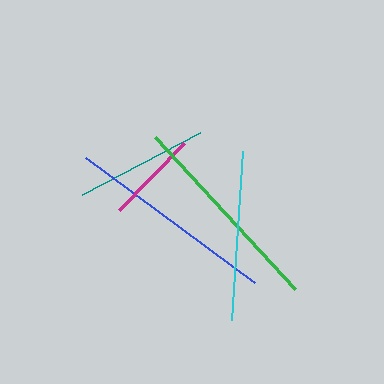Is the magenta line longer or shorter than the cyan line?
The cyan line is longer than the magenta line.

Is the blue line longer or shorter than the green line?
The blue line is longer than the green line.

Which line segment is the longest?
The blue line is the longest at approximately 210 pixels.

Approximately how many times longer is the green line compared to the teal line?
The green line is approximately 1.5 times the length of the teal line.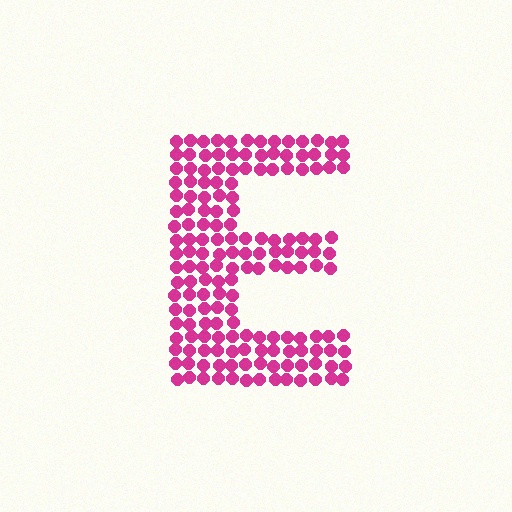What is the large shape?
The large shape is the letter E.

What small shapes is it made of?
It is made of small circles.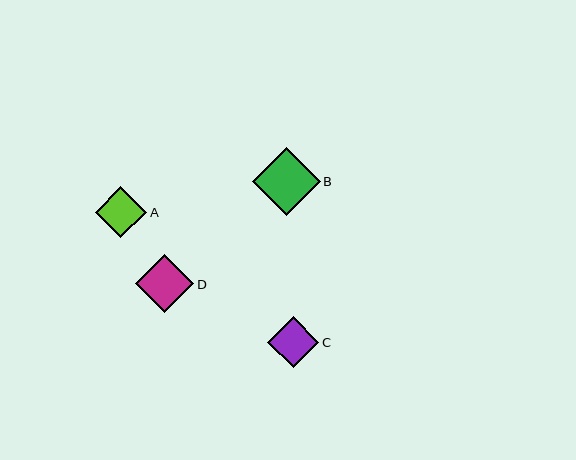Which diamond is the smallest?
Diamond A is the smallest with a size of approximately 51 pixels.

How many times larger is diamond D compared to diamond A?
Diamond D is approximately 1.1 times the size of diamond A.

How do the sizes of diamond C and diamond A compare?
Diamond C and diamond A are approximately the same size.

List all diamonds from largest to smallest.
From largest to smallest: B, D, C, A.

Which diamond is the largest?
Diamond B is the largest with a size of approximately 68 pixels.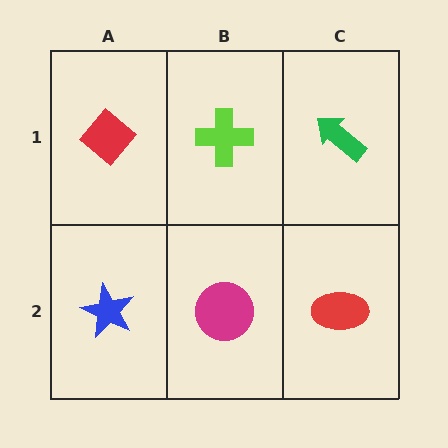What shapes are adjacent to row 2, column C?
A green arrow (row 1, column C), a magenta circle (row 2, column B).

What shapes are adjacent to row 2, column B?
A lime cross (row 1, column B), a blue star (row 2, column A), a red ellipse (row 2, column C).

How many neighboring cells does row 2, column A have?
2.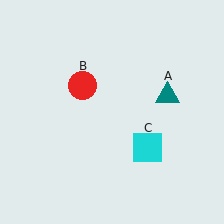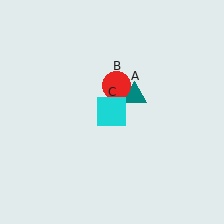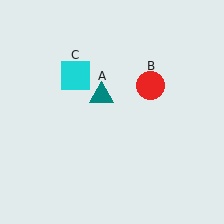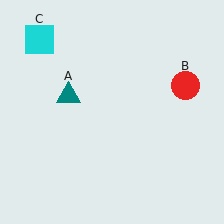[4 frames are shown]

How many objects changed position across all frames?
3 objects changed position: teal triangle (object A), red circle (object B), cyan square (object C).